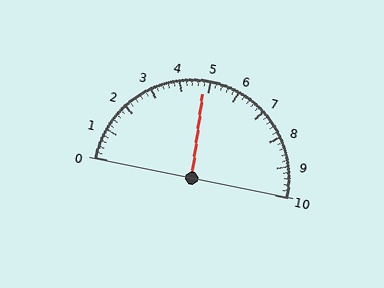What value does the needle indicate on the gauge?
The needle indicates approximately 4.8.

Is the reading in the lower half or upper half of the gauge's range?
The reading is in the lower half of the range (0 to 10).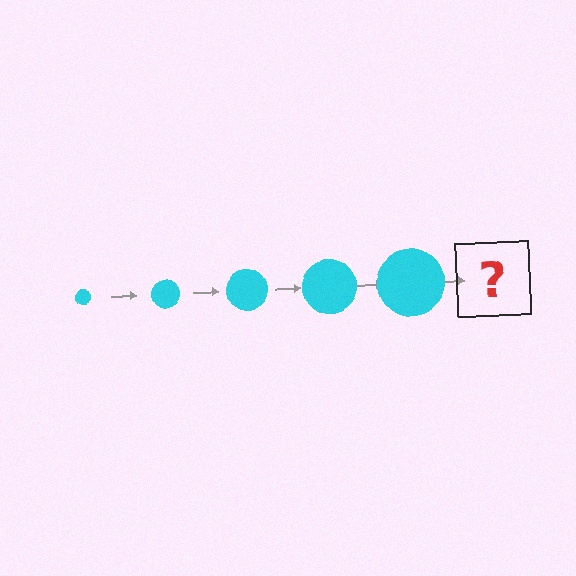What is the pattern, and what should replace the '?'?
The pattern is that the circle gets progressively larger each step. The '?' should be a cyan circle, larger than the previous one.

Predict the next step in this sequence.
The next step is a cyan circle, larger than the previous one.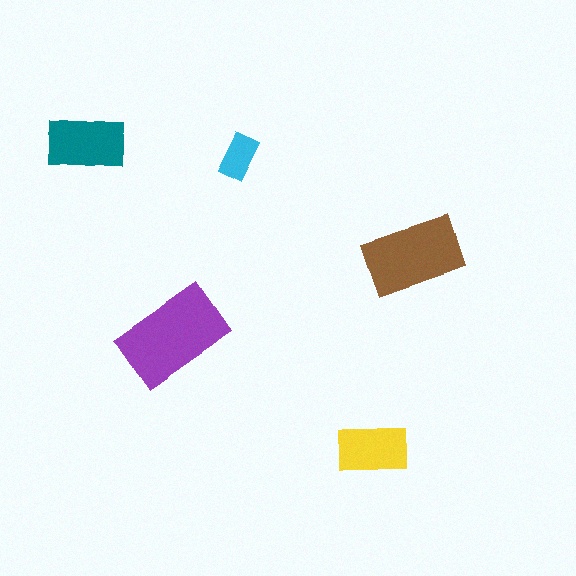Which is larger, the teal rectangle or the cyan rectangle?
The teal one.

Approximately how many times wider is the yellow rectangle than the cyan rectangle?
About 1.5 times wider.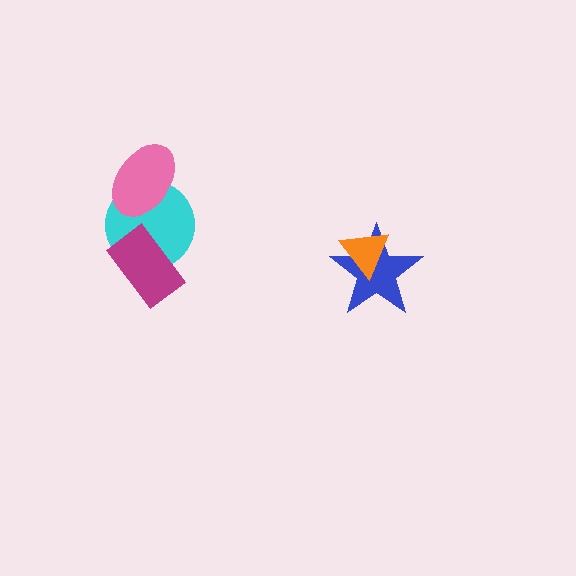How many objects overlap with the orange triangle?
1 object overlaps with the orange triangle.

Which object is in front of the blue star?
The orange triangle is in front of the blue star.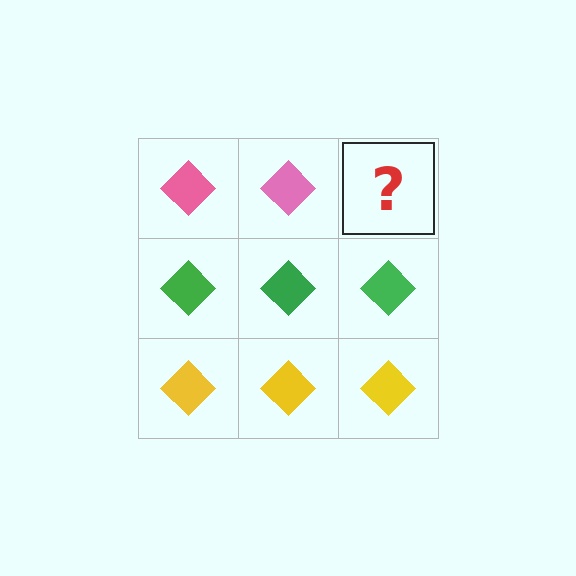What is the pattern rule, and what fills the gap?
The rule is that each row has a consistent color. The gap should be filled with a pink diamond.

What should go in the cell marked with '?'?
The missing cell should contain a pink diamond.